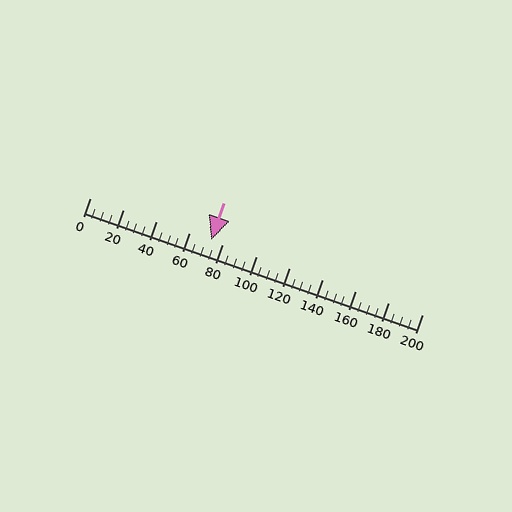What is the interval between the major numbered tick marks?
The major tick marks are spaced 20 units apart.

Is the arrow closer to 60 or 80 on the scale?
The arrow is closer to 80.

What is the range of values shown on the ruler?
The ruler shows values from 0 to 200.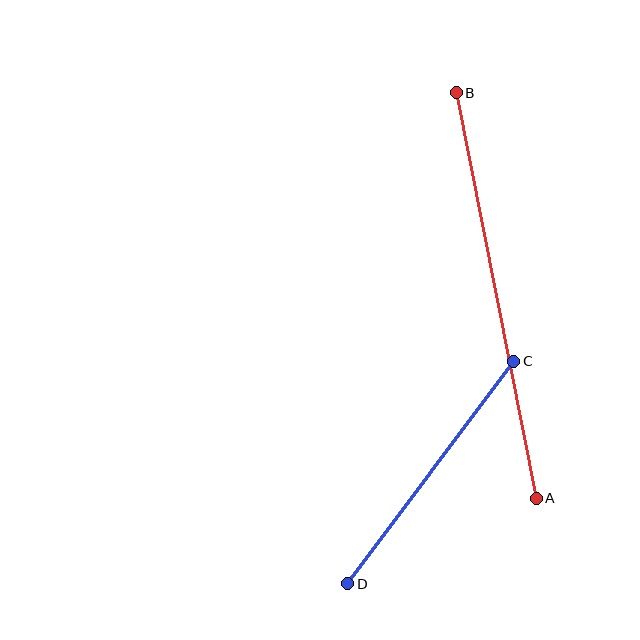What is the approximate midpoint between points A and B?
The midpoint is at approximately (496, 295) pixels.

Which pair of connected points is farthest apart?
Points A and B are farthest apart.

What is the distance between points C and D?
The distance is approximately 278 pixels.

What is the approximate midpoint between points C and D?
The midpoint is at approximately (431, 472) pixels.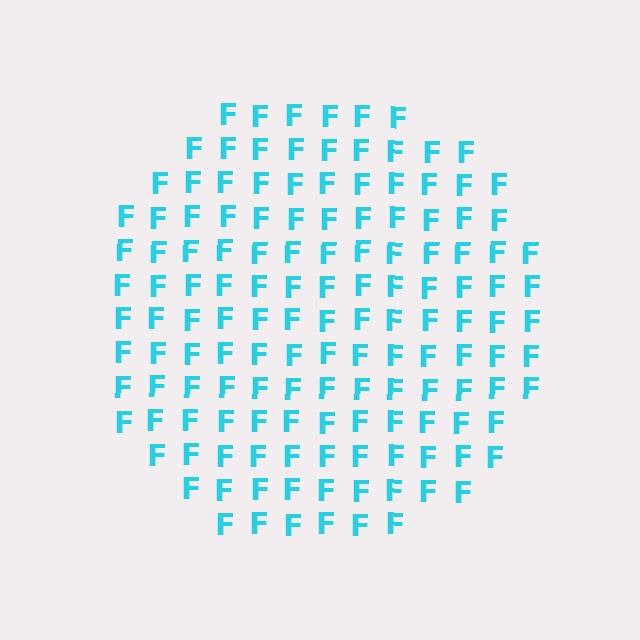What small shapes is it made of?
It is made of small letter F's.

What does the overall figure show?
The overall figure shows a circle.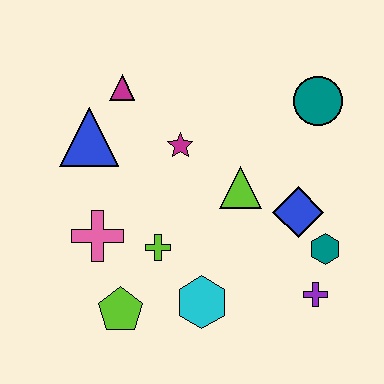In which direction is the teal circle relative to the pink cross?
The teal circle is to the right of the pink cross.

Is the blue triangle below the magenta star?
No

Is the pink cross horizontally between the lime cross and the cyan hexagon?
No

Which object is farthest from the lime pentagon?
The teal circle is farthest from the lime pentagon.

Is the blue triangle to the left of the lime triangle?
Yes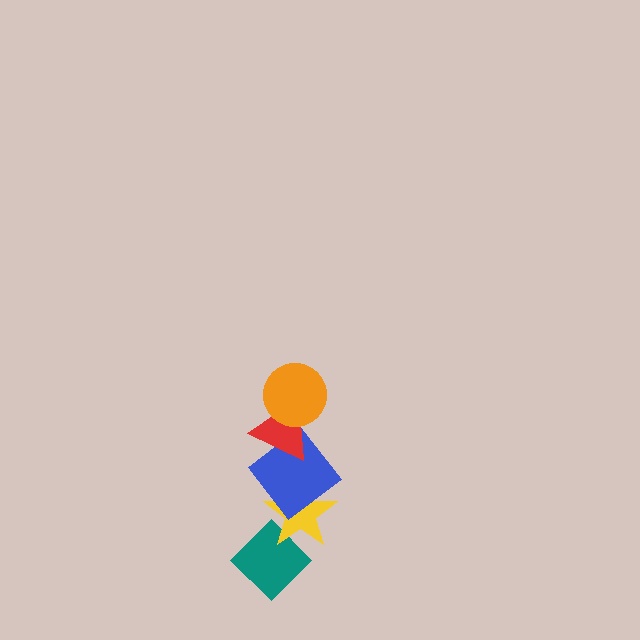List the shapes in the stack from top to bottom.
From top to bottom: the orange circle, the red triangle, the blue diamond, the yellow star, the teal diamond.